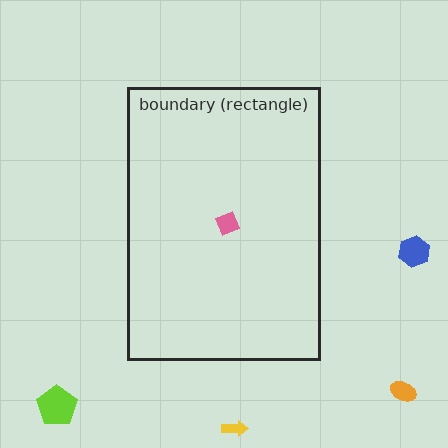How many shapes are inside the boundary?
1 inside, 4 outside.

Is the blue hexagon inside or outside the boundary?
Outside.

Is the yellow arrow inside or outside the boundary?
Outside.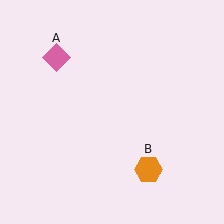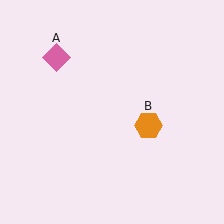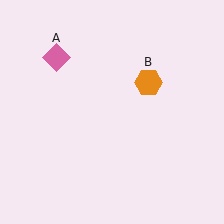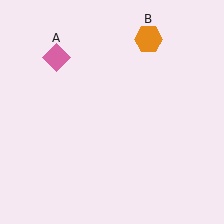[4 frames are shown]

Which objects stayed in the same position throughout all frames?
Pink diamond (object A) remained stationary.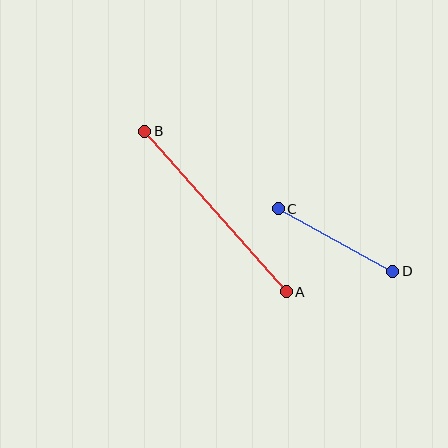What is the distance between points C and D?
The distance is approximately 130 pixels.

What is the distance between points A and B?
The distance is approximately 214 pixels.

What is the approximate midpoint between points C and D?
The midpoint is at approximately (335, 240) pixels.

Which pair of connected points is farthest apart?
Points A and B are farthest apart.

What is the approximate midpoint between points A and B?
The midpoint is at approximately (215, 212) pixels.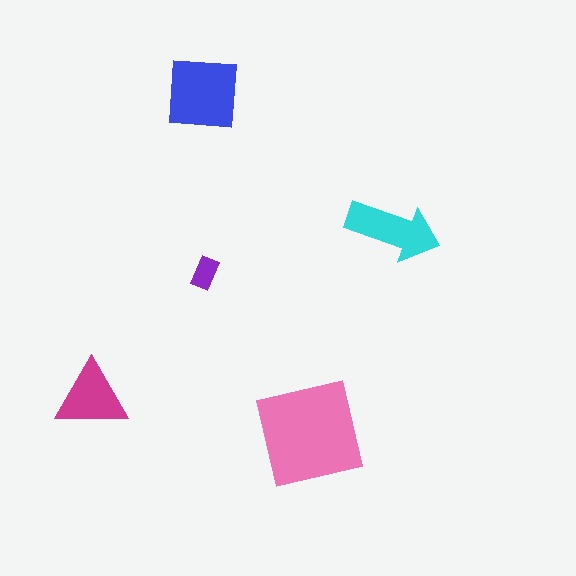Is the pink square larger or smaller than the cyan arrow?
Larger.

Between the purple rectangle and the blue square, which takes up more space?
The blue square.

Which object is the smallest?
The purple rectangle.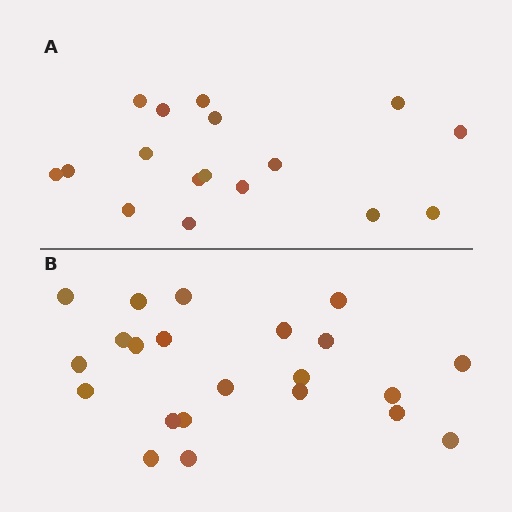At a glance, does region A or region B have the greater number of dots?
Region B (the bottom region) has more dots.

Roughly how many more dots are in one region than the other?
Region B has about 5 more dots than region A.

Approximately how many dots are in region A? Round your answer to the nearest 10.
About 20 dots. (The exact count is 17, which rounds to 20.)